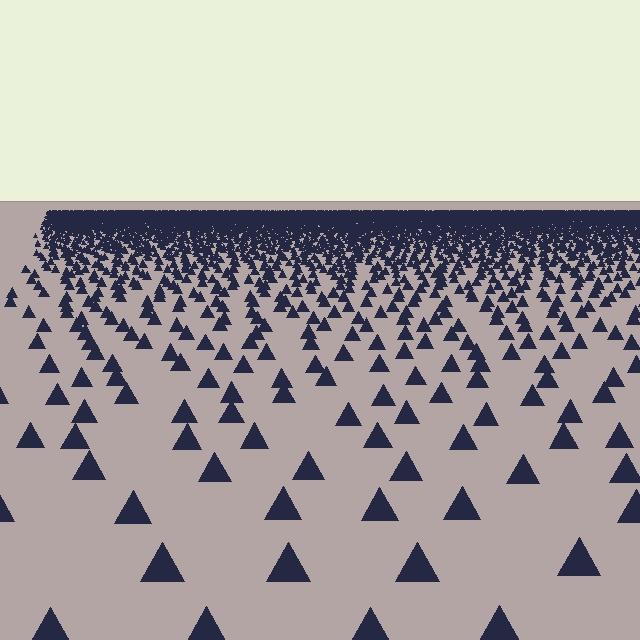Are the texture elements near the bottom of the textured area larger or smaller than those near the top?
Larger. Near the bottom, elements are closer to the viewer and appear at a bigger on-screen size.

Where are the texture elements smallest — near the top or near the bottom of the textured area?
Near the top.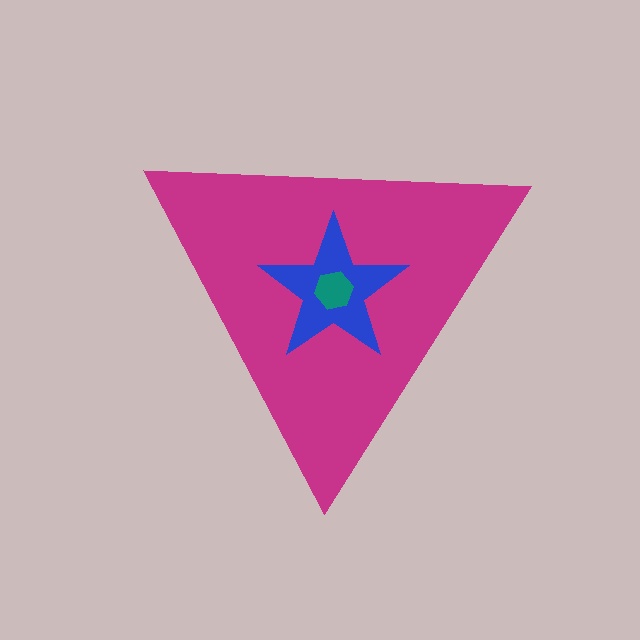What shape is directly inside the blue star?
The teal hexagon.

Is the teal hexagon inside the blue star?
Yes.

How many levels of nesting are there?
3.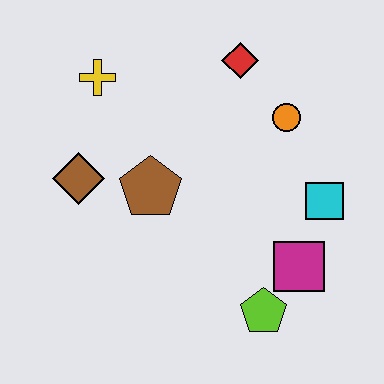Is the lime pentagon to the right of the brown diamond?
Yes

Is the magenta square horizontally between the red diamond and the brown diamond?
No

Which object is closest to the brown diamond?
The brown pentagon is closest to the brown diamond.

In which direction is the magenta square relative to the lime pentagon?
The magenta square is above the lime pentagon.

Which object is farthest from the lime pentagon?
The yellow cross is farthest from the lime pentagon.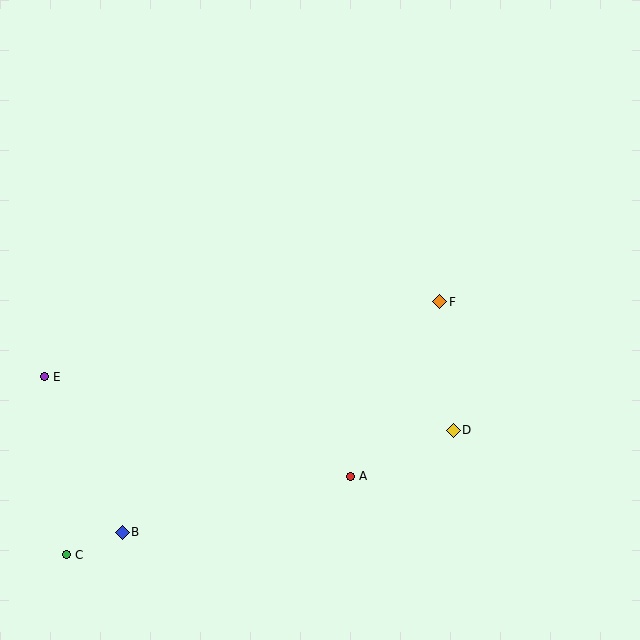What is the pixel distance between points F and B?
The distance between F and B is 393 pixels.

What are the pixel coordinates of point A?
Point A is at (350, 476).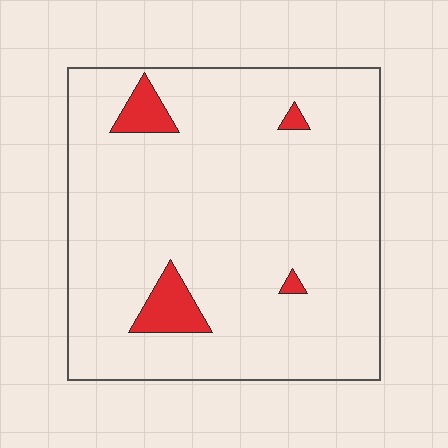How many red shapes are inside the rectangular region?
4.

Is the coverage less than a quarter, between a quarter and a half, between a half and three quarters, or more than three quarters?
Less than a quarter.